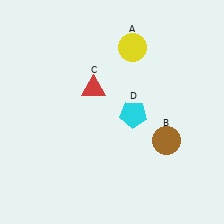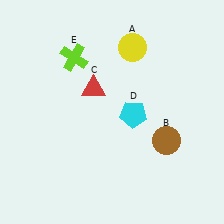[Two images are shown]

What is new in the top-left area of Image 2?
A lime cross (E) was added in the top-left area of Image 2.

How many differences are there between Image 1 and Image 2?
There is 1 difference between the two images.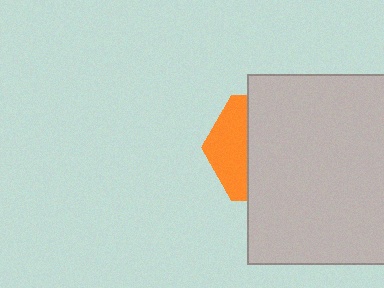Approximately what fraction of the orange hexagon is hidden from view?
Roughly 66% of the orange hexagon is hidden behind the light gray rectangle.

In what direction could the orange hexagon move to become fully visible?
The orange hexagon could move left. That would shift it out from behind the light gray rectangle entirely.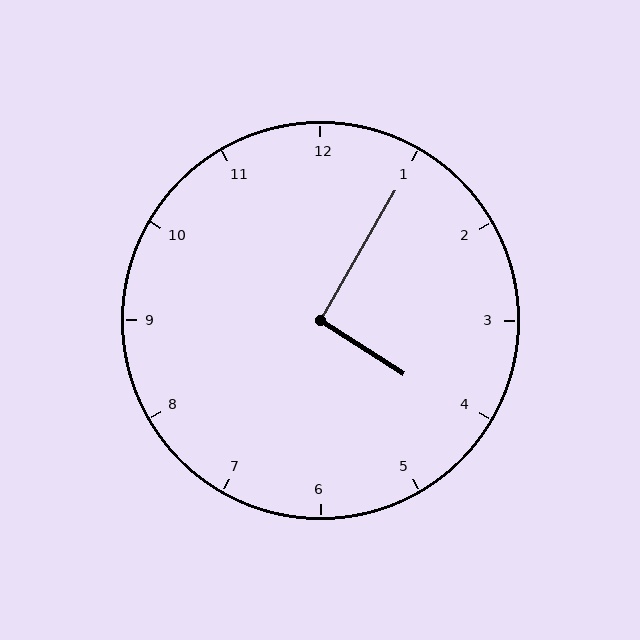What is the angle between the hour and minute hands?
Approximately 92 degrees.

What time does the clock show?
4:05.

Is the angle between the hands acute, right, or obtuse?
It is right.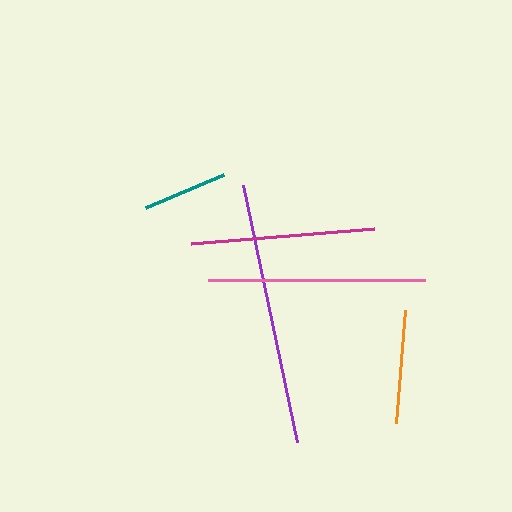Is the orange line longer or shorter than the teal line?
The orange line is longer than the teal line.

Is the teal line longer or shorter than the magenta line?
The magenta line is longer than the teal line.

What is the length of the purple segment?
The purple segment is approximately 263 pixels long.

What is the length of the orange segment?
The orange segment is approximately 113 pixels long.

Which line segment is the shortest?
The teal line is the shortest at approximately 84 pixels.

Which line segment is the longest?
The purple line is the longest at approximately 263 pixels.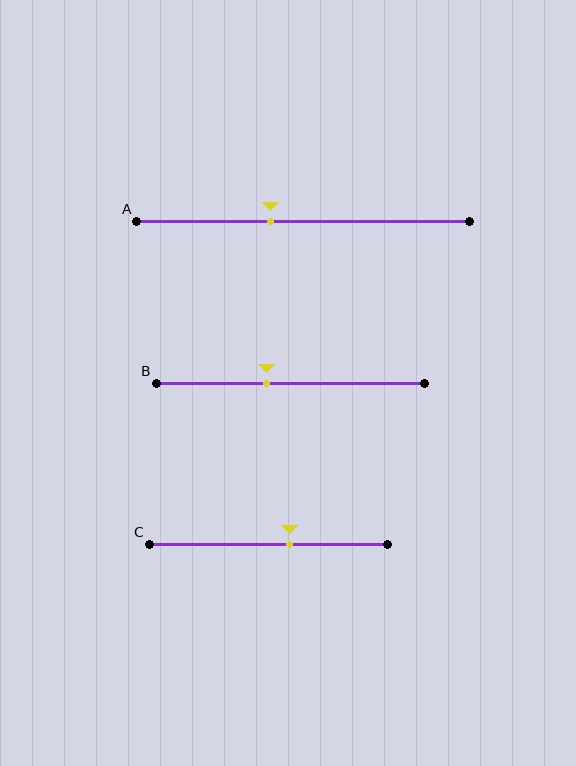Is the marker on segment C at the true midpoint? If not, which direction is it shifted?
No, the marker on segment C is shifted to the right by about 9% of the segment length.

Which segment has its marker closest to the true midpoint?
Segment C has its marker closest to the true midpoint.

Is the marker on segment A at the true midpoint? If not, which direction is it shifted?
No, the marker on segment A is shifted to the left by about 10% of the segment length.